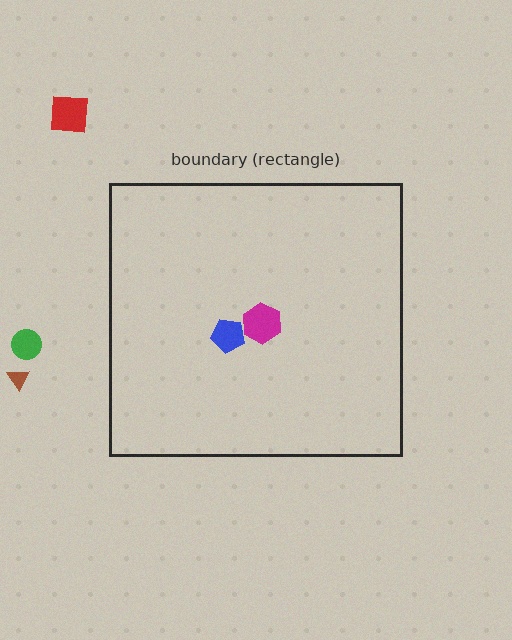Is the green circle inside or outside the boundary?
Outside.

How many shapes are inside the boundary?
2 inside, 3 outside.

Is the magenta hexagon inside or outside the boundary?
Inside.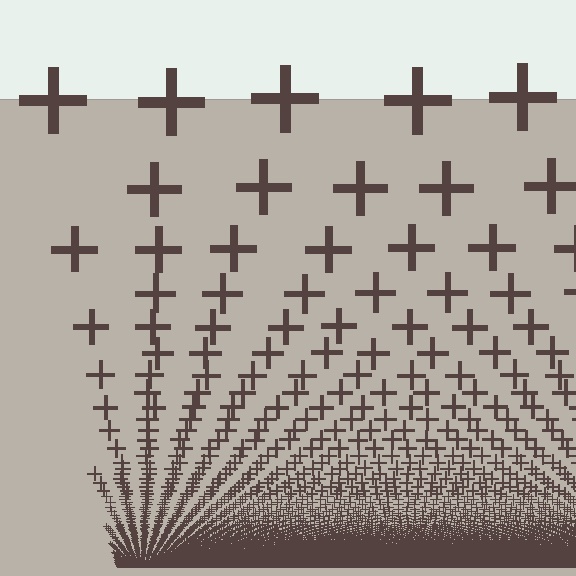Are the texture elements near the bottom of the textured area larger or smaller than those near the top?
Smaller. The gradient is inverted — elements near the bottom are smaller and denser.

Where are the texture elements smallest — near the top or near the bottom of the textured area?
Near the bottom.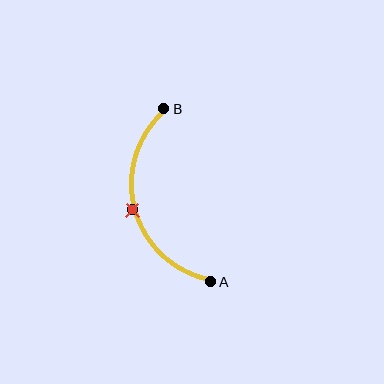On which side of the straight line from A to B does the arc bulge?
The arc bulges to the left of the straight line connecting A and B.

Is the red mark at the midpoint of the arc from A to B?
Yes. The red mark lies on the arc at equal arc-length from both A and B — it is the arc midpoint.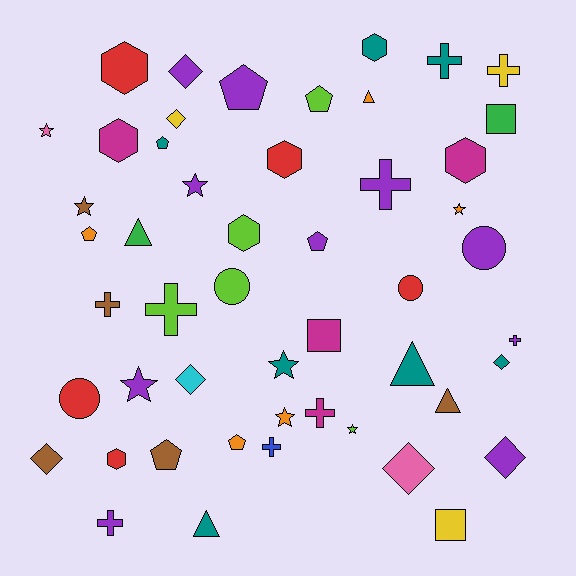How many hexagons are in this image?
There are 7 hexagons.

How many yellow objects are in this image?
There are 3 yellow objects.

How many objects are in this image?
There are 50 objects.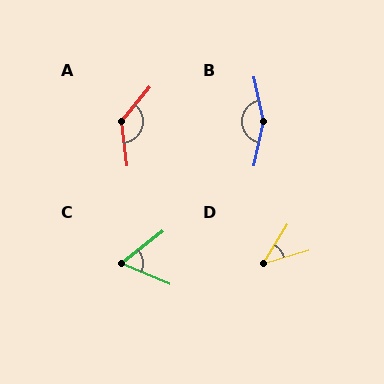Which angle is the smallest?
D, at approximately 42 degrees.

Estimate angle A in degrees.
Approximately 133 degrees.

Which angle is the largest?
B, at approximately 155 degrees.